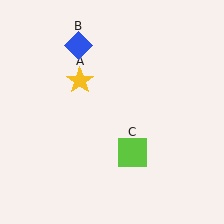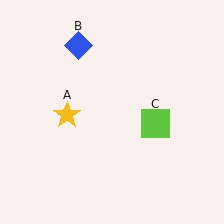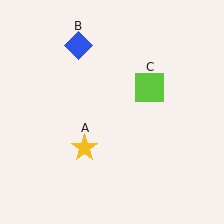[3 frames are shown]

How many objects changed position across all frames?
2 objects changed position: yellow star (object A), lime square (object C).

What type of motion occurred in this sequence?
The yellow star (object A), lime square (object C) rotated counterclockwise around the center of the scene.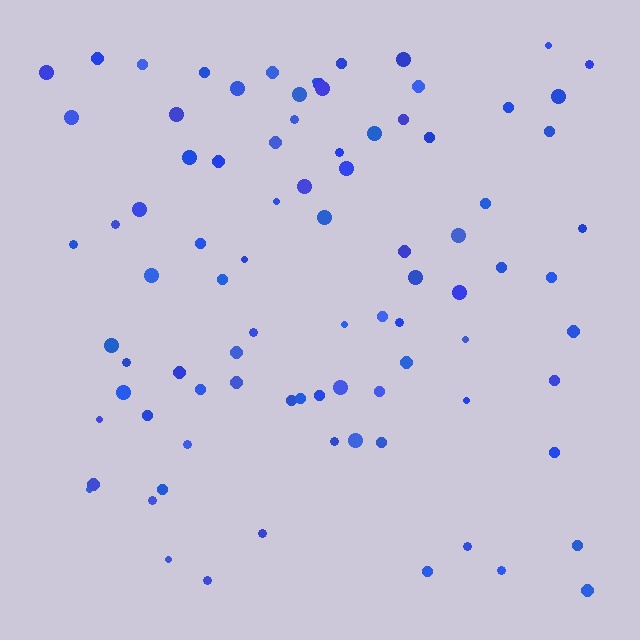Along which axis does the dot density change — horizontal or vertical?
Vertical.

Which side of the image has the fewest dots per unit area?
The bottom.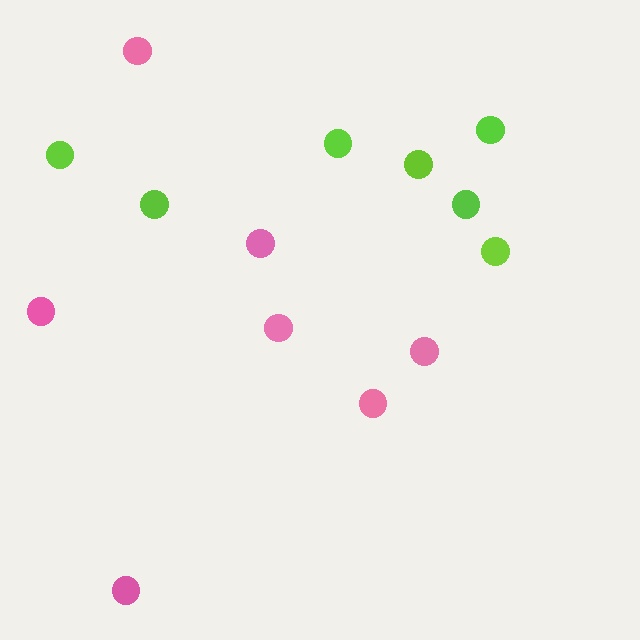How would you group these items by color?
There are 2 groups: one group of pink circles (7) and one group of lime circles (7).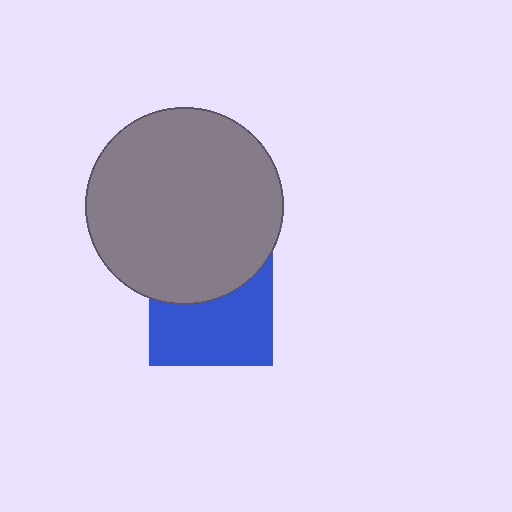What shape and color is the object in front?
The object in front is a gray circle.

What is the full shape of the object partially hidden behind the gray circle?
The partially hidden object is a blue square.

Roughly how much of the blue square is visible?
About half of it is visible (roughly 58%).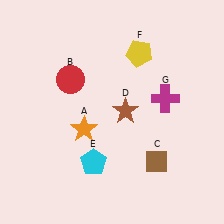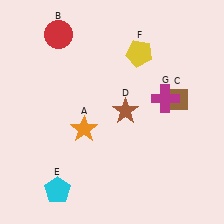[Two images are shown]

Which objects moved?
The objects that moved are: the red circle (B), the brown diamond (C), the cyan pentagon (E).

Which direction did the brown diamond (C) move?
The brown diamond (C) moved up.